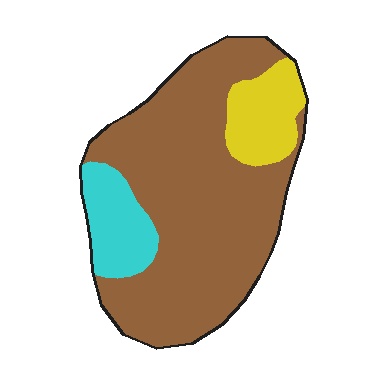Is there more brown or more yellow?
Brown.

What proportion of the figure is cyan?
Cyan covers roughly 15% of the figure.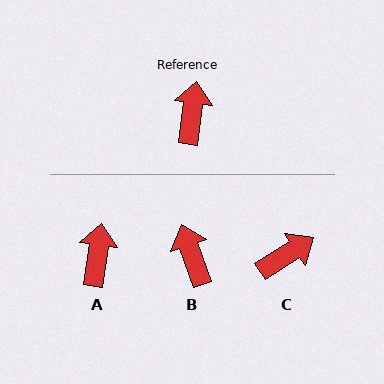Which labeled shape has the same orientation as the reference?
A.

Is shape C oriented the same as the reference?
No, it is off by about 49 degrees.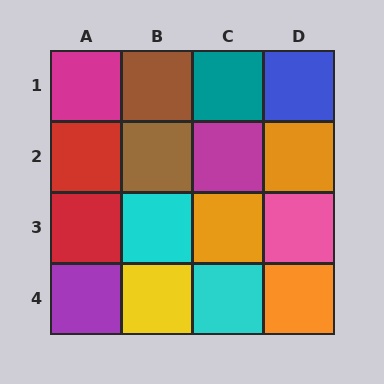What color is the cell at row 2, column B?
Brown.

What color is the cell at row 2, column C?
Magenta.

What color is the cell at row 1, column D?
Blue.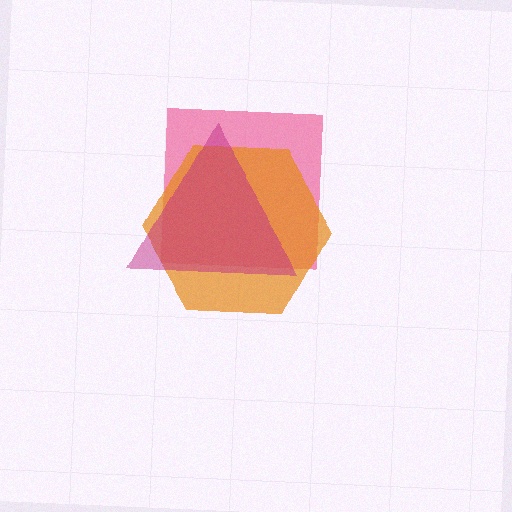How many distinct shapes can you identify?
There are 3 distinct shapes: a pink square, an orange hexagon, a magenta triangle.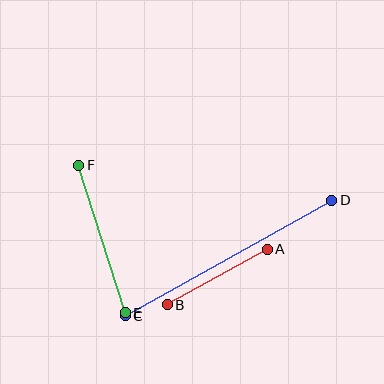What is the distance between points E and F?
The distance is approximately 155 pixels.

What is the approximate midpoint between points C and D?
The midpoint is at approximately (229, 258) pixels.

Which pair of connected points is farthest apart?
Points C and D are farthest apart.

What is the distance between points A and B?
The distance is approximately 114 pixels.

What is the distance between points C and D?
The distance is approximately 237 pixels.